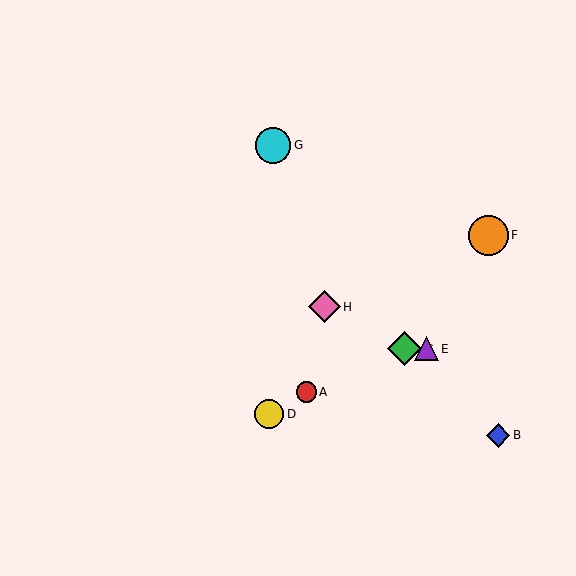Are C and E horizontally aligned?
Yes, both are at y≈349.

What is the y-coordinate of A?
Object A is at y≈392.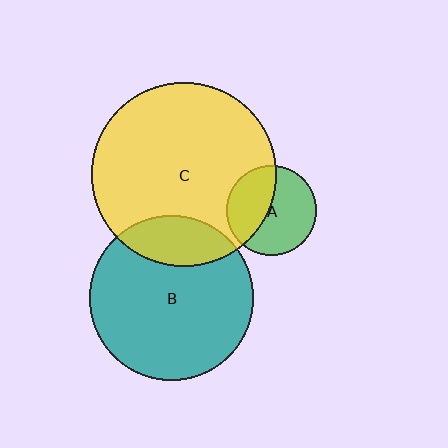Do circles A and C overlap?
Yes.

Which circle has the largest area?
Circle C (yellow).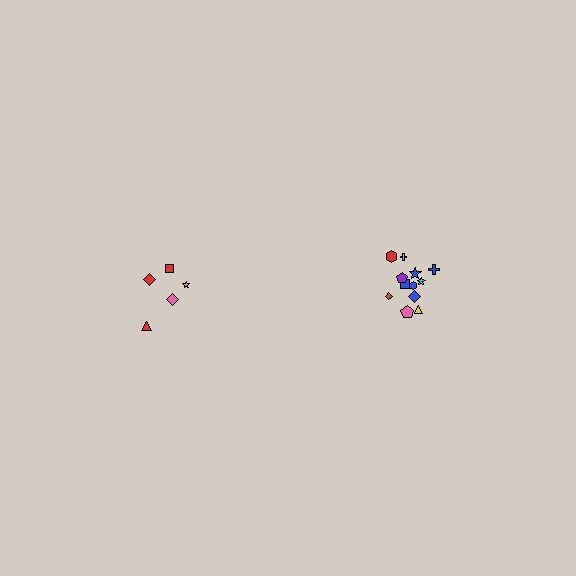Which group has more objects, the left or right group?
The right group.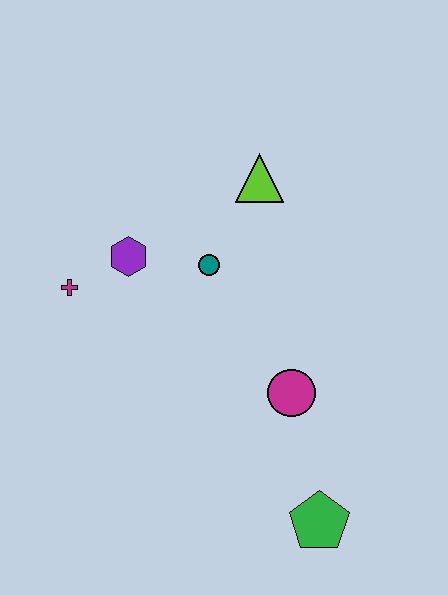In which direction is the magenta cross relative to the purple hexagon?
The magenta cross is to the left of the purple hexagon.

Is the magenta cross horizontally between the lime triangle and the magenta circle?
No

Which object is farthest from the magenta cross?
The green pentagon is farthest from the magenta cross.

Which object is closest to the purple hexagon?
The magenta cross is closest to the purple hexagon.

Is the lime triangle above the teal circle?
Yes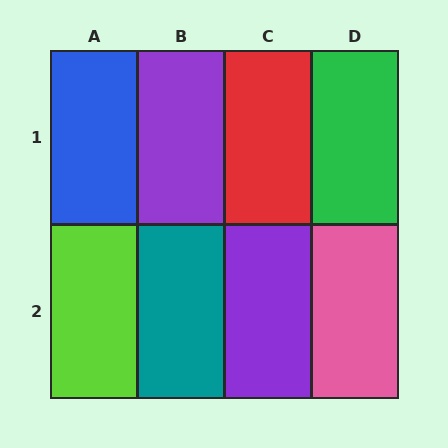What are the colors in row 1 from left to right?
Blue, purple, red, green.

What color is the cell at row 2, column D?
Pink.